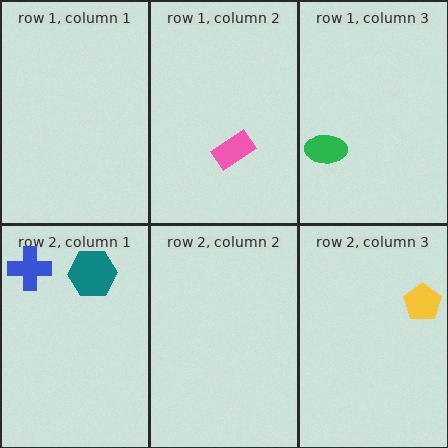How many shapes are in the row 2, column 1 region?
2.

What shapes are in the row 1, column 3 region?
The green ellipse.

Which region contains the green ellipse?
The row 1, column 3 region.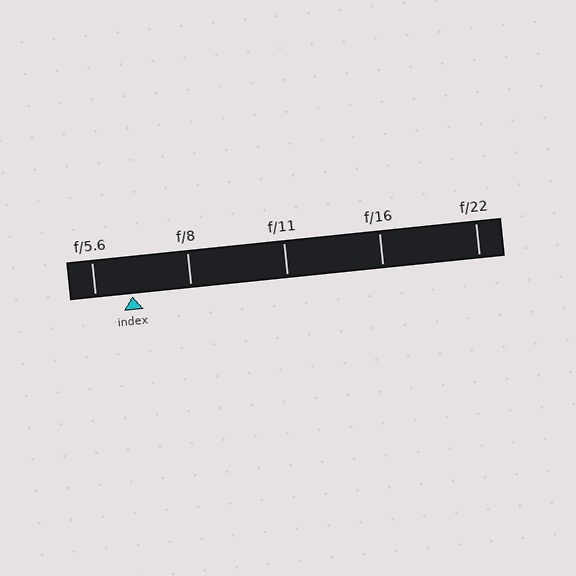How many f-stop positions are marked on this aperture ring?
There are 5 f-stop positions marked.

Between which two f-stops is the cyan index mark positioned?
The index mark is between f/5.6 and f/8.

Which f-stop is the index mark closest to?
The index mark is closest to f/5.6.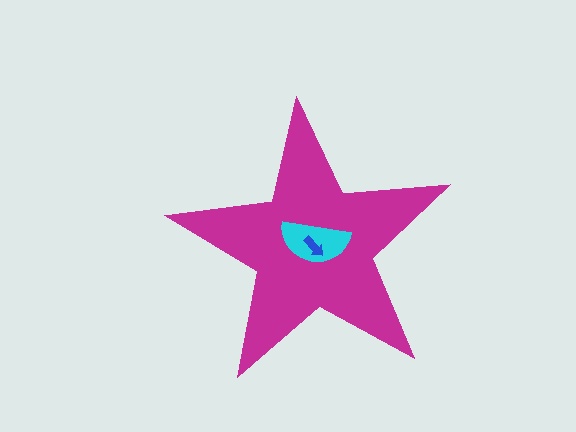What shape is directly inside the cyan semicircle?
The blue arrow.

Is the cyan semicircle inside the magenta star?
Yes.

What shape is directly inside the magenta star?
The cyan semicircle.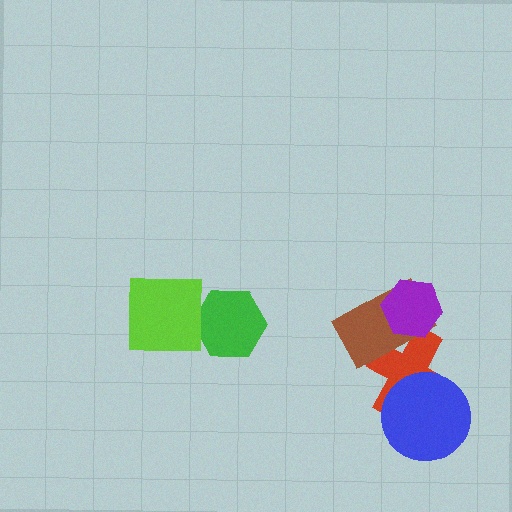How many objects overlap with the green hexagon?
1 object overlaps with the green hexagon.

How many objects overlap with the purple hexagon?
2 objects overlap with the purple hexagon.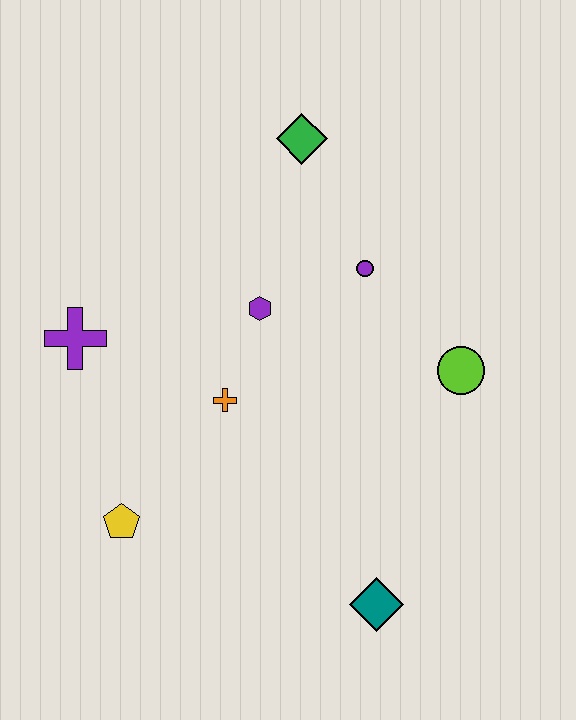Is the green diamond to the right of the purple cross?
Yes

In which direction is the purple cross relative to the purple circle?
The purple cross is to the left of the purple circle.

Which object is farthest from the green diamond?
The teal diamond is farthest from the green diamond.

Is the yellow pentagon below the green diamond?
Yes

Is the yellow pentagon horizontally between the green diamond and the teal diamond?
No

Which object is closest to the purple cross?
The orange cross is closest to the purple cross.